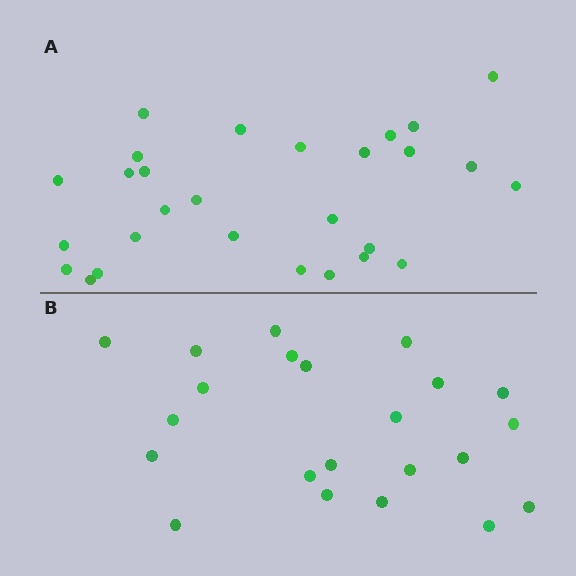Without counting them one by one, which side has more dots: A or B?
Region A (the top region) has more dots.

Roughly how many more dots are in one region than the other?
Region A has about 6 more dots than region B.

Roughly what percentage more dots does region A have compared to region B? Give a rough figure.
About 25% more.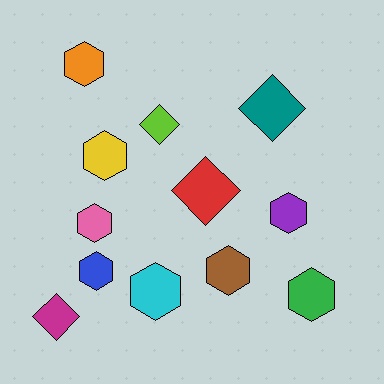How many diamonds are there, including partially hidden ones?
There are 4 diamonds.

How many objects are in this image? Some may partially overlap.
There are 12 objects.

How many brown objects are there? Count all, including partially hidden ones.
There is 1 brown object.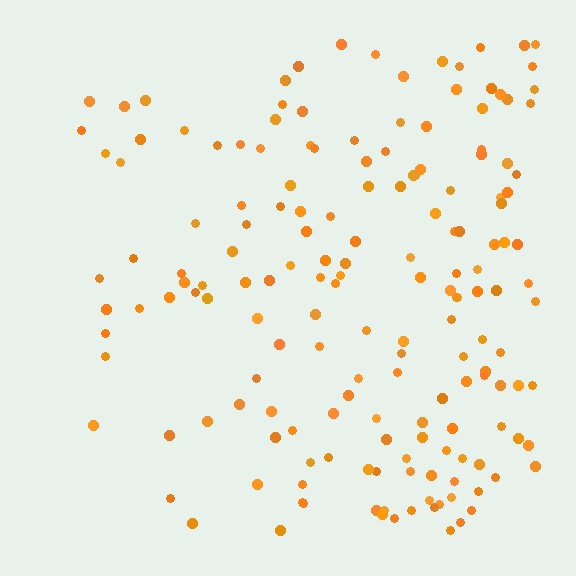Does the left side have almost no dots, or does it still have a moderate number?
Still a moderate number, just noticeably fewer than the right.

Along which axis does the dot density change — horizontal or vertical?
Horizontal.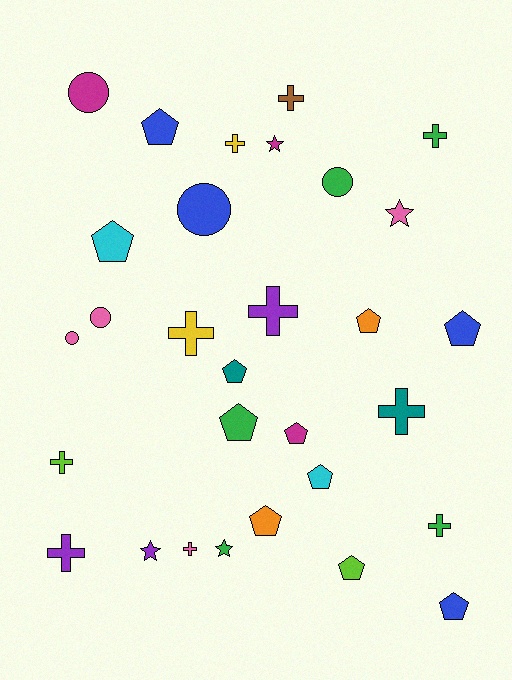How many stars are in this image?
There are 4 stars.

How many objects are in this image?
There are 30 objects.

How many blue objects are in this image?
There are 4 blue objects.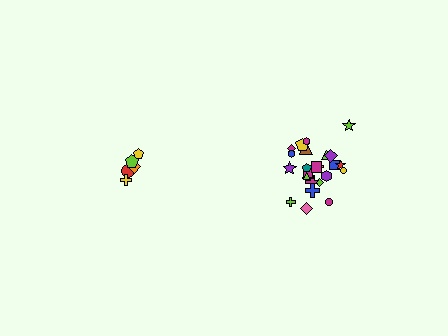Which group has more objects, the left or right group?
The right group.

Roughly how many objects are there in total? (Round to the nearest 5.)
Roughly 30 objects in total.